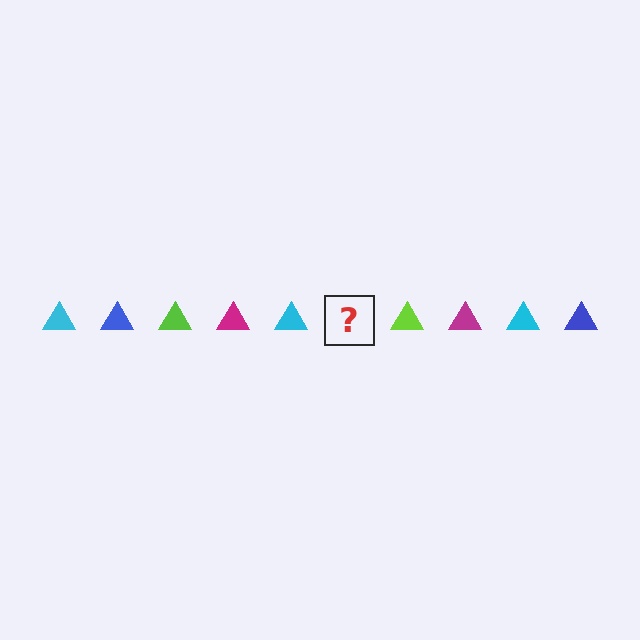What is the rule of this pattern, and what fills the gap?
The rule is that the pattern cycles through cyan, blue, lime, magenta triangles. The gap should be filled with a blue triangle.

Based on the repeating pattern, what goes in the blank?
The blank should be a blue triangle.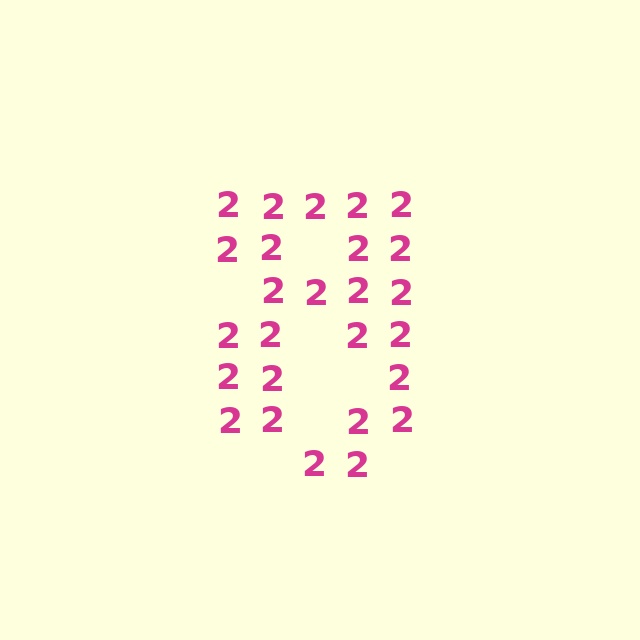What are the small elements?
The small elements are digit 2's.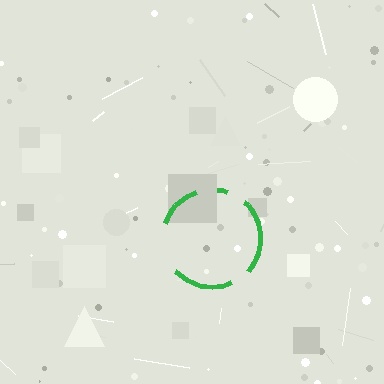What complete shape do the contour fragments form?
The contour fragments form a circle.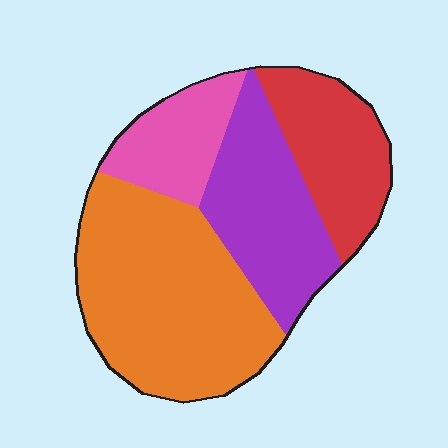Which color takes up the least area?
Pink, at roughly 15%.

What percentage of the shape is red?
Red covers about 20% of the shape.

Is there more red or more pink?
Red.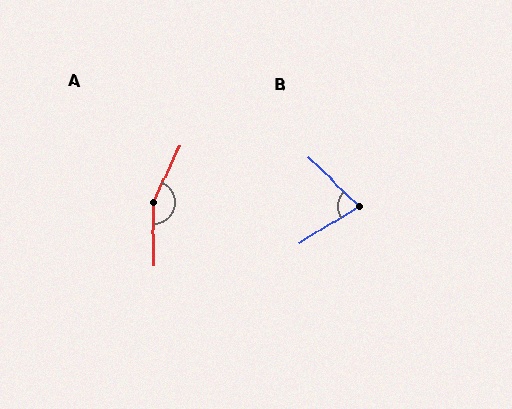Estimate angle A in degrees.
Approximately 155 degrees.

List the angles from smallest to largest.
B (75°), A (155°).